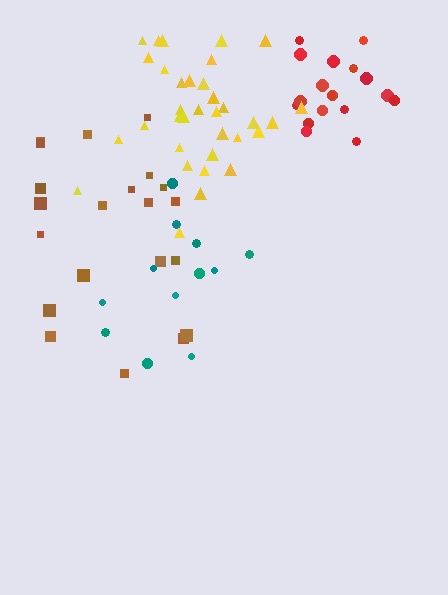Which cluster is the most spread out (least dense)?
Teal.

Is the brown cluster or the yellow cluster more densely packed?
Yellow.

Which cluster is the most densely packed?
Yellow.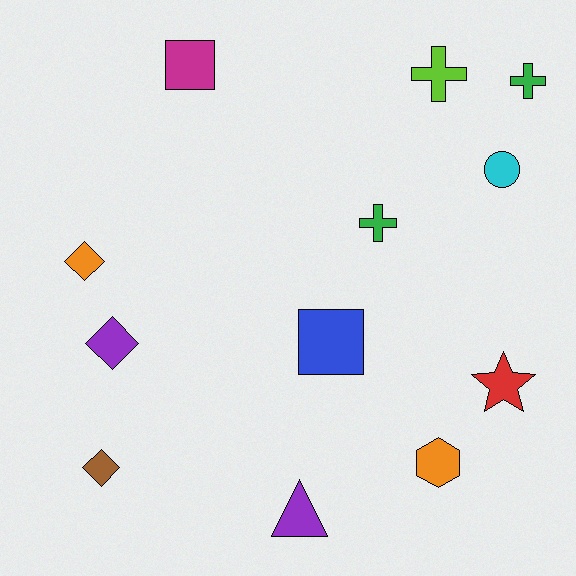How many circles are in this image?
There is 1 circle.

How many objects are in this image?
There are 12 objects.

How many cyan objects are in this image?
There is 1 cyan object.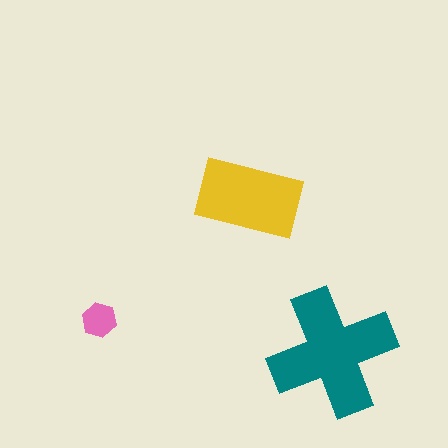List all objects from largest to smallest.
The teal cross, the yellow rectangle, the pink hexagon.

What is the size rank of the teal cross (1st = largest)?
1st.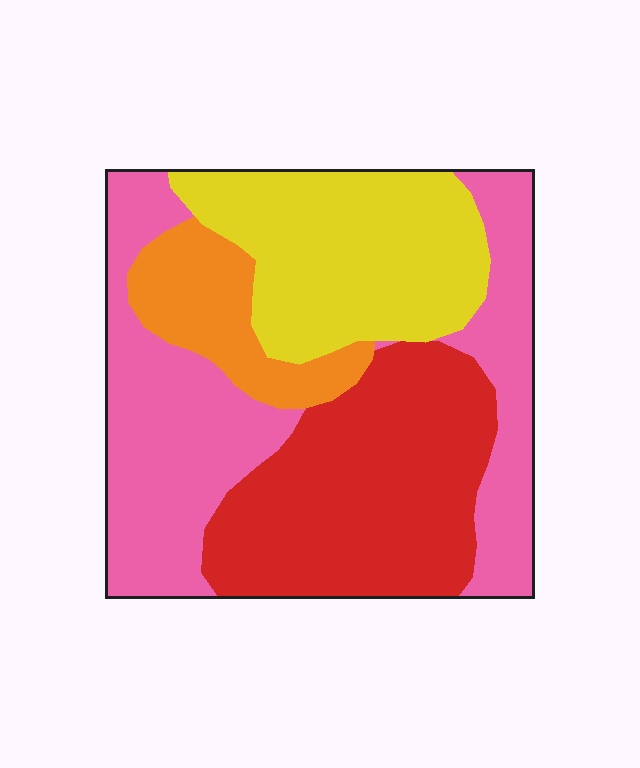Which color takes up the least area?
Orange, at roughly 10%.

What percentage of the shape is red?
Red covers around 30% of the shape.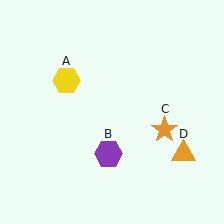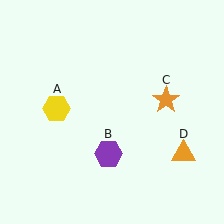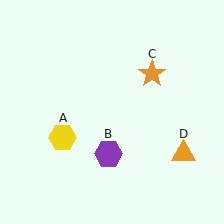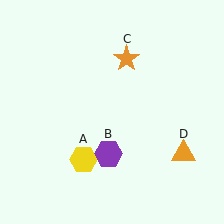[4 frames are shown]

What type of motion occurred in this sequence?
The yellow hexagon (object A), orange star (object C) rotated counterclockwise around the center of the scene.